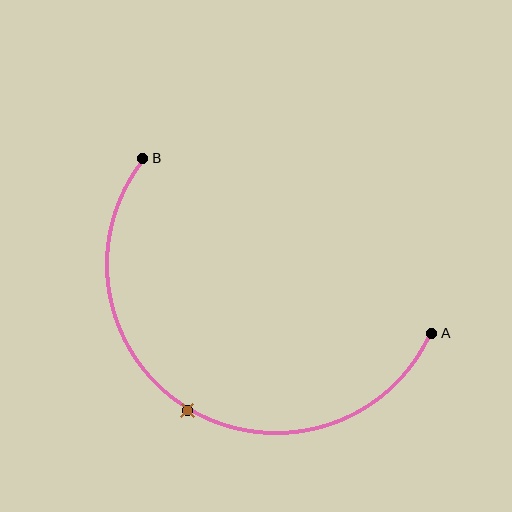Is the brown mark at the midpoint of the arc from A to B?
Yes. The brown mark lies on the arc at equal arc-length from both A and B — it is the arc midpoint.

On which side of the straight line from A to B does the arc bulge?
The arc bulges below the straight line connecting A and B.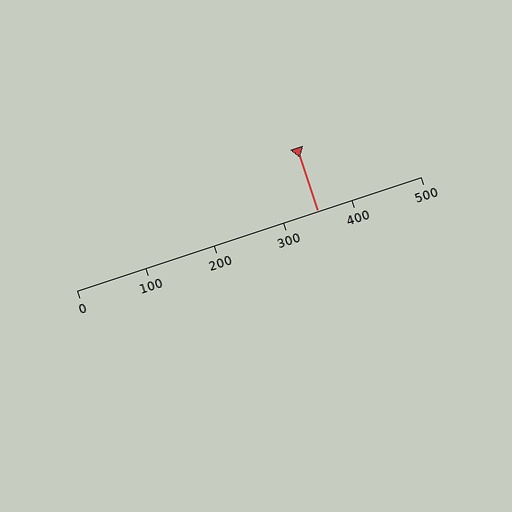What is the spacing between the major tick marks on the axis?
The major ticks are spaced 100 apart.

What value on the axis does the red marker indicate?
The marker indicates approximately 350.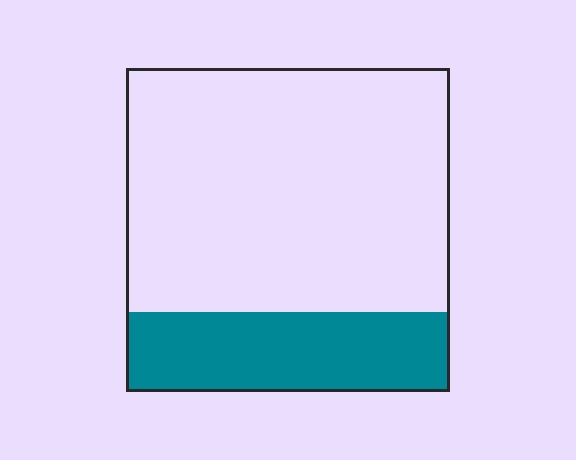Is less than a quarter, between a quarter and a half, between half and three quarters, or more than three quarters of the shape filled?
Less than a quarter.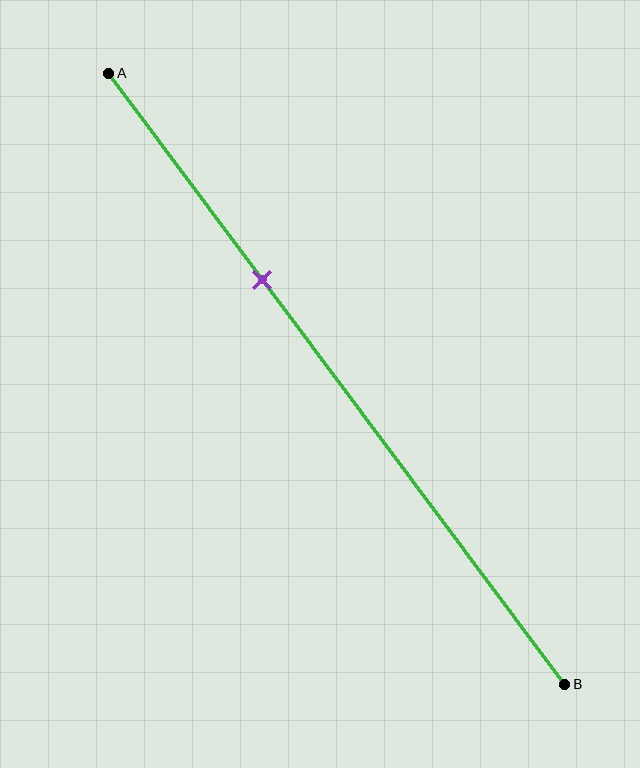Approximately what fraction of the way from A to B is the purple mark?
The purple mark is approximately 35% of the way from A to B.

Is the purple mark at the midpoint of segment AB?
No, the mark is at about 35% from A, not at the 50% midpoint.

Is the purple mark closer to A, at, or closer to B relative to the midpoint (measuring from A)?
The purple mark is closer to point A than the midpoint of segment AB.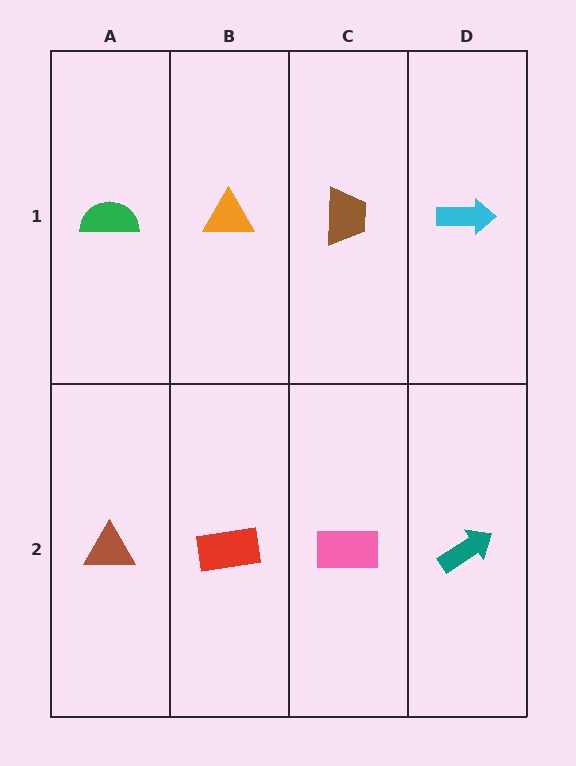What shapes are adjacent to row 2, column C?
A brown trapezoid (row 1, column C), a red rectangle (row 2, column B), a teal arrow (row 2, column D).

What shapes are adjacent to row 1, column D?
A teal arrow (row 2, column D), a brown trapezoid (row 1, column C).